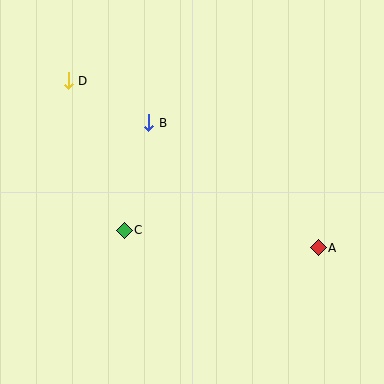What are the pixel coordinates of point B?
Point B is at (148, 123).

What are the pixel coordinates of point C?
Point C is at (124, 230).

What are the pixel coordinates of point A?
Point A is at (318, 248).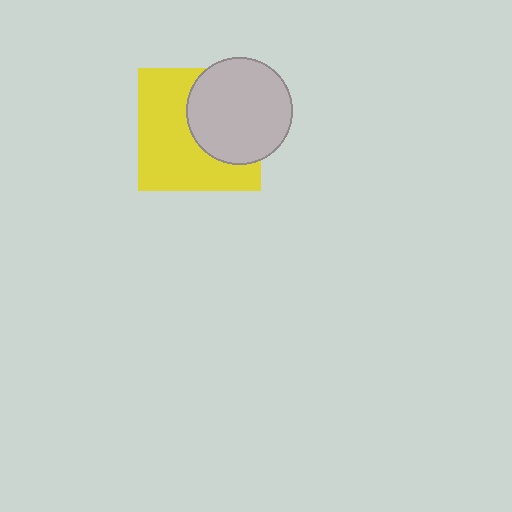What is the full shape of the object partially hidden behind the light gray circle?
The partially hidden object is a yellow square.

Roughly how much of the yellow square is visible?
About half of it is visible (roughly 58%).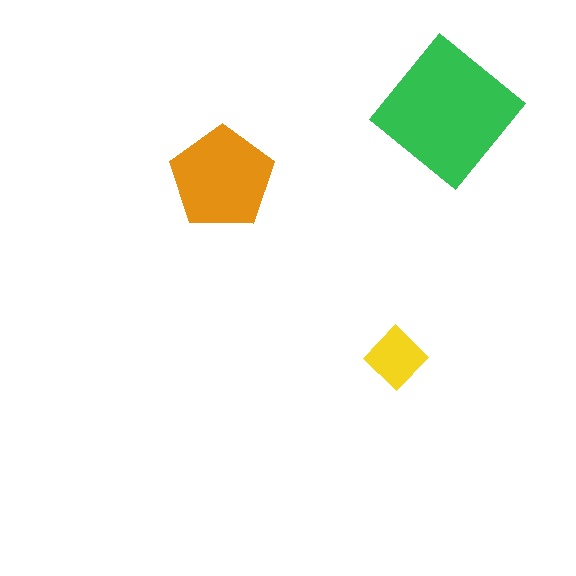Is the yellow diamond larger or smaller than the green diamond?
Smaller.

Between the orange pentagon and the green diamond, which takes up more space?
The green diamond.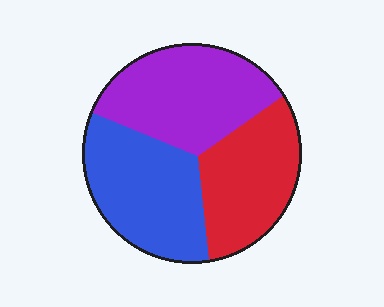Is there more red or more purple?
Purple.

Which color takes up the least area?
Red, at roughly 30%.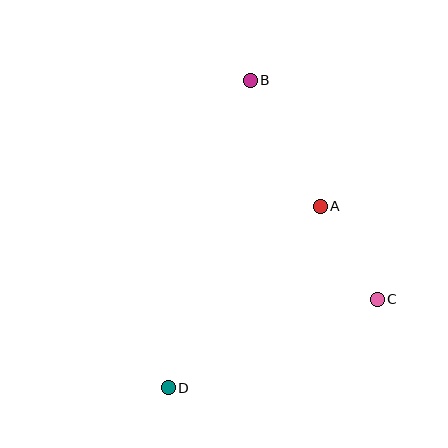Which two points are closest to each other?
Points A and C are closest to each other.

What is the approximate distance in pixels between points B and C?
The distance between B and C is approximately 253 pixels.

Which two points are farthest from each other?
Points B and D are farthest from each other.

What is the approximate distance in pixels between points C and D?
The distance between C and D is approximately 227 pixels.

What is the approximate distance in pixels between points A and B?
The distance between A and B is approximately 144 pixels.